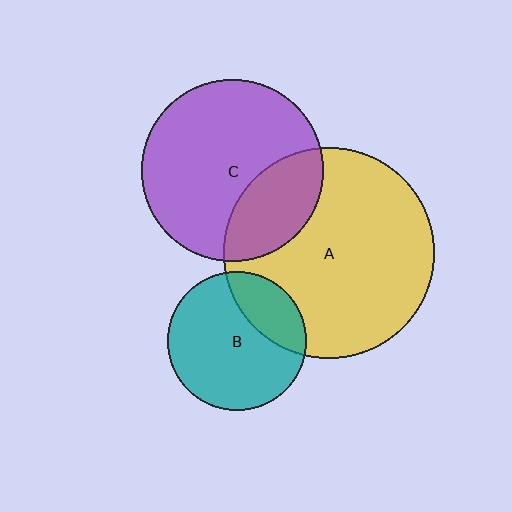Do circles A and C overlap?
Yes.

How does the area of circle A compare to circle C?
Approximately 1.3 times.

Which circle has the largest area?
Circle A (yellow).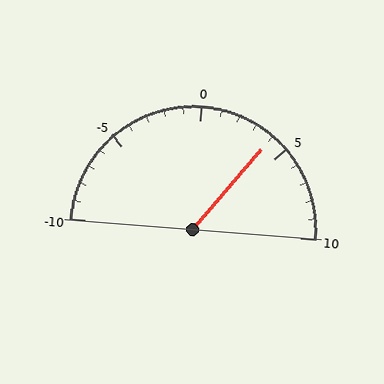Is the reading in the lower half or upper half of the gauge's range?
The reading is in the upper half of the range (-10 to 10).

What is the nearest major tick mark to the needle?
The nearest major tick mark is 5.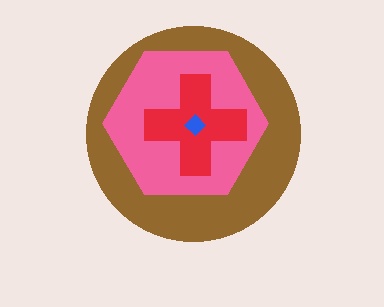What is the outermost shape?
The brown circle.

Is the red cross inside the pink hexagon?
Yes.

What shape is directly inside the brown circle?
The pink hexagon.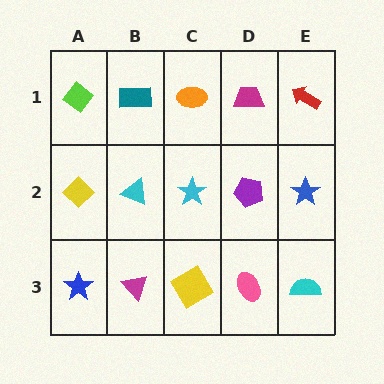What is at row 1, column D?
A magenta trapezoid.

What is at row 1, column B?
A teal rectangle.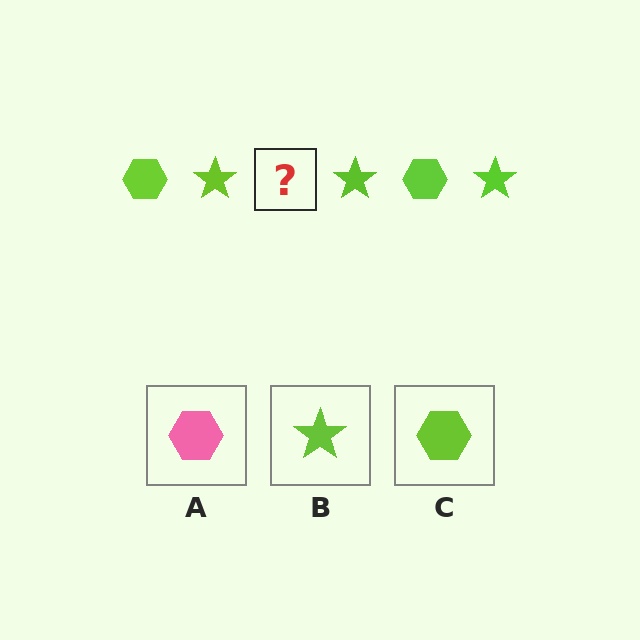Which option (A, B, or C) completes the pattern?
C.